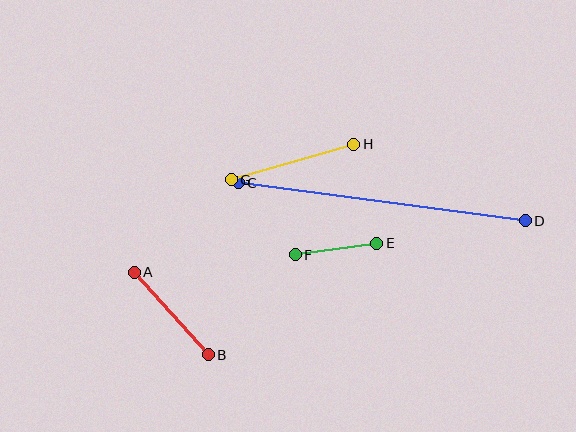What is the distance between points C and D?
The distance is approximately 290 pixels.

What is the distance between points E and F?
The distance is approximately 82 pixels.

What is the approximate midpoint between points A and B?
The midpoint is at approximately (171, 313) pixels.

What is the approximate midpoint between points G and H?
The midpoint is at approximately (292, 162) pixels.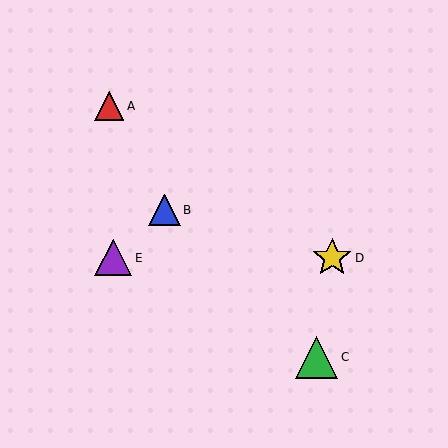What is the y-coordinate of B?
Object B is at y≈210.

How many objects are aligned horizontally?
2 objects (D, E) are aligned horizontally.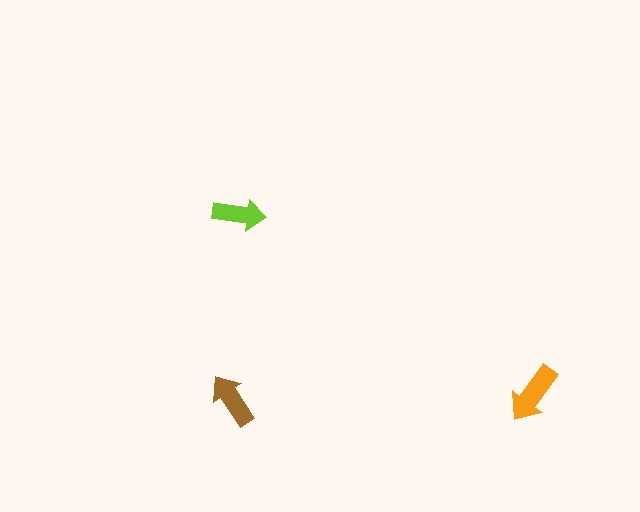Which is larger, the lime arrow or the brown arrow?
The brown one.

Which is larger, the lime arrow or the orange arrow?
The orange one.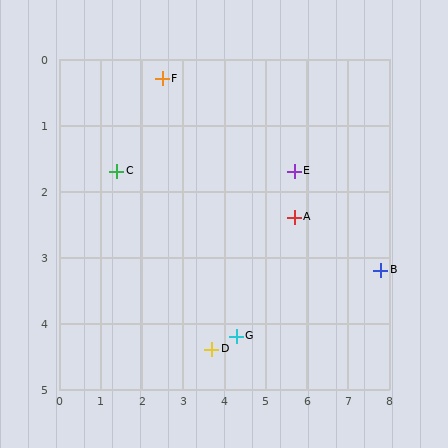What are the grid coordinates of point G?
Point G is at approximately (4.3, 4.2).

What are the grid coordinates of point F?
Point F is at approximately (2.5, 0.3).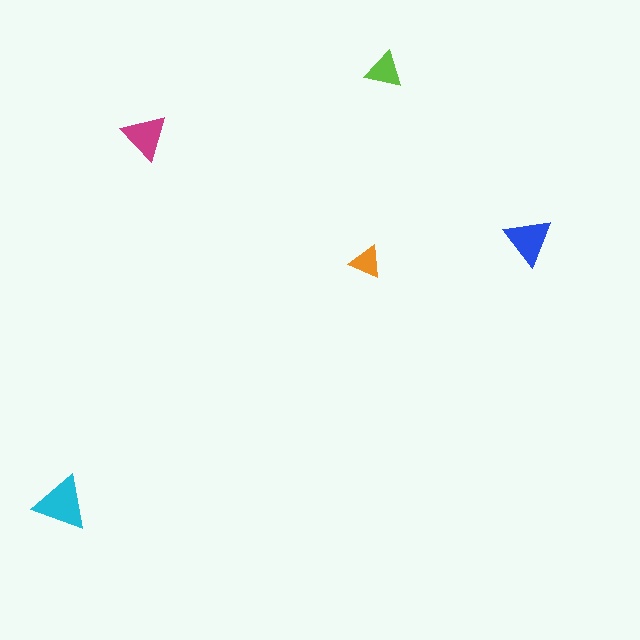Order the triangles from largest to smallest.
the cyan one, the blue one, the magenta one, the lime one, the orange one.